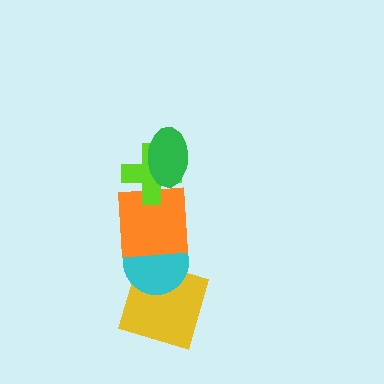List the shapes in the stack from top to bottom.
From top to bottom: the green ellipse, the lime cross, the orange square, the cyan circle, the yellow square.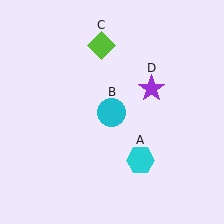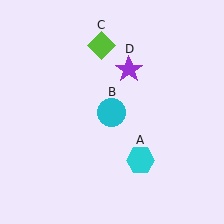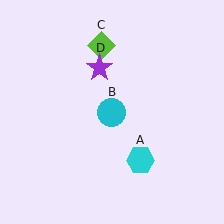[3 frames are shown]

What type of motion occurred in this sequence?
The purple star (object D) rotated counterclockwise around the center of the scene.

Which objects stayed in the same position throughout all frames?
Cyan hexagon (object A) and cyan circle (object B) and lime diamond (object C) remained stationary.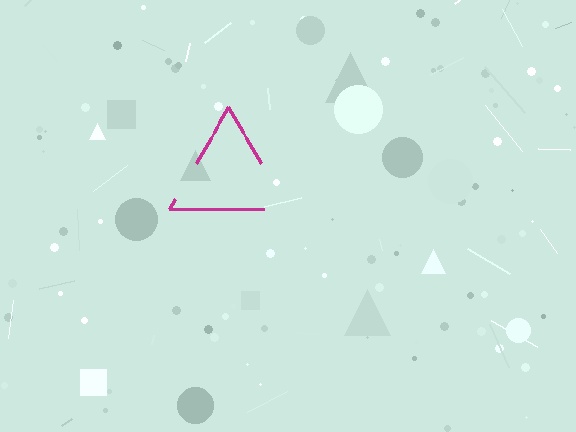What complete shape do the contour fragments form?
The contour fragments form a triangle.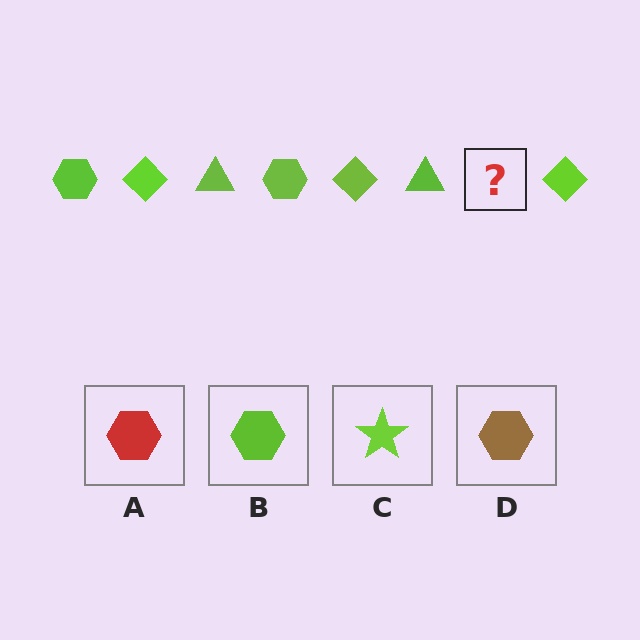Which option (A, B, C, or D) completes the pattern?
B.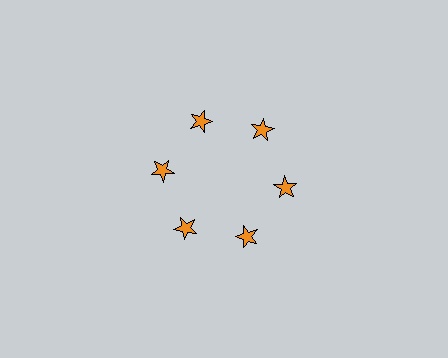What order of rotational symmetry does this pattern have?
This pattern has 6-fold rotational symmetry.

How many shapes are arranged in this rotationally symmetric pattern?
There are 6 shapes, arranged in 6 groups of 1.